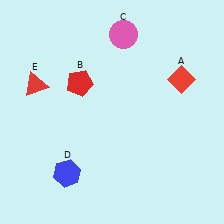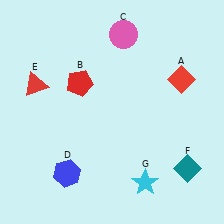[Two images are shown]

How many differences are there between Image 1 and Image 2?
There are 2 differences between the two images.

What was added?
A teal diamond (F), a cyan star (G) were added in Image 2.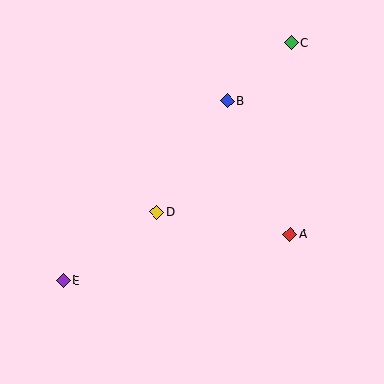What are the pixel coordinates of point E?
Point E is at (63, 281).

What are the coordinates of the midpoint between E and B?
The midpoint between E and B is at (145, 191).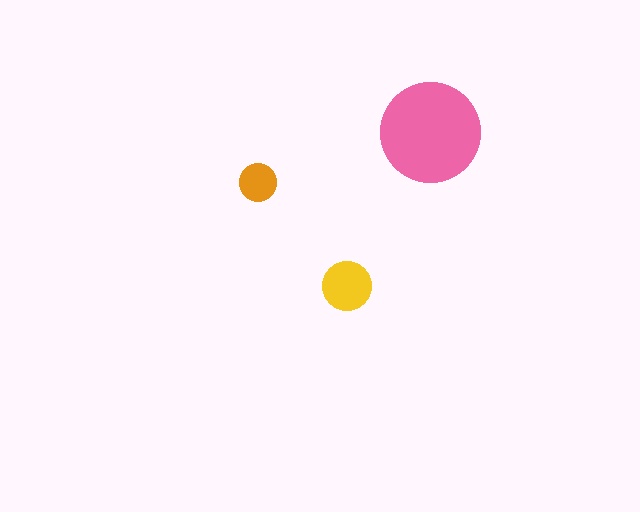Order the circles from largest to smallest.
the pink one, the yellow one, the orange one.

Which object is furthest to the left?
The orange circle is leftmost.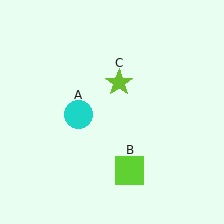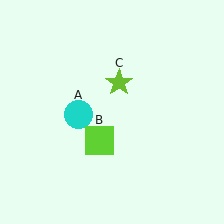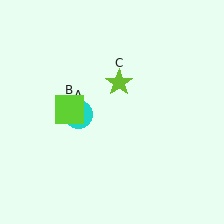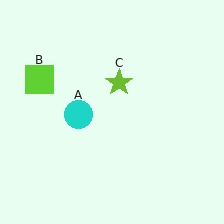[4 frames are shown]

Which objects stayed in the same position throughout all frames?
Cyan circle (object A) and lime star (object C) remained stationary.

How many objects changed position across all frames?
1 object changed position: lime square (object B).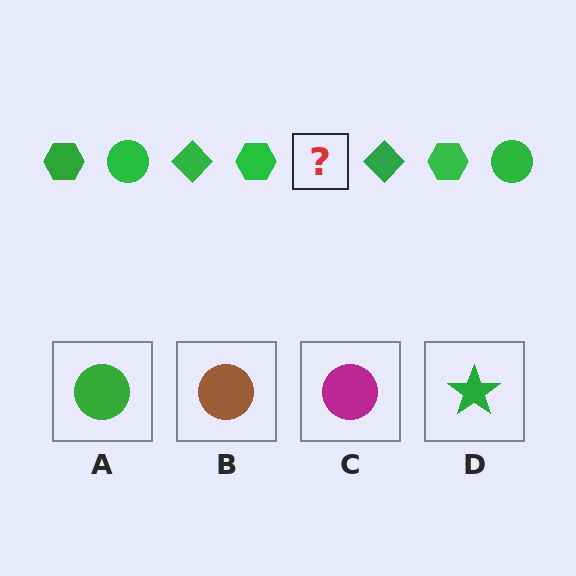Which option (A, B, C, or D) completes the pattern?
A.